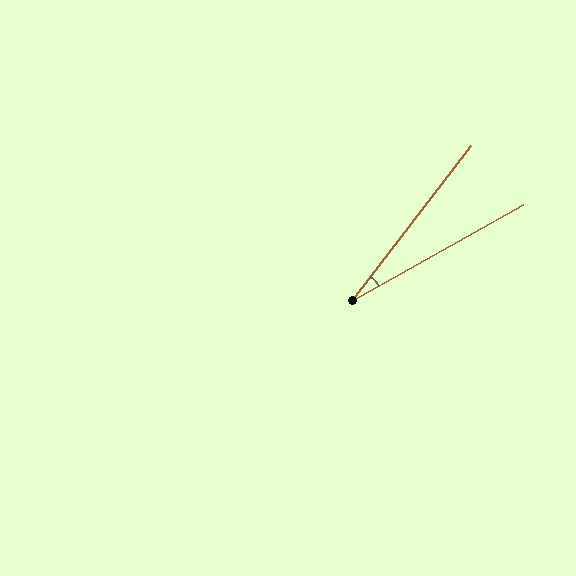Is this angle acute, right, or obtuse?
It is acute.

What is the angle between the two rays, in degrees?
Approximately 23 degrees.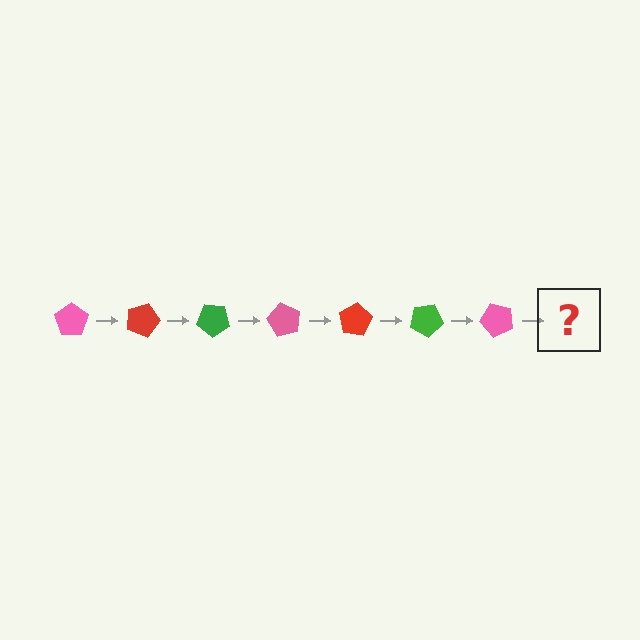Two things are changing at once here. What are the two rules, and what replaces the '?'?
The two rules are that it rotates 20 degrees each step and the color cycles through pink, red, and green. The '?' should be a red pentagon, rotated 140 degrees from the start.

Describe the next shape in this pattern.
It should be a red pentagon, rotated 140 degrees from the start.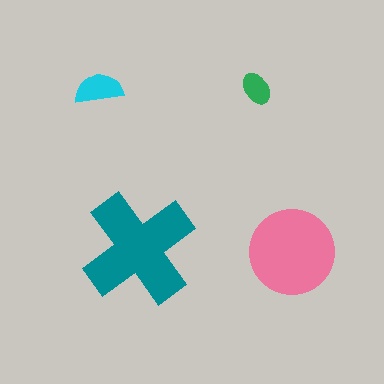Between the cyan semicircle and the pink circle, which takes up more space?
The pink circle.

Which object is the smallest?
The green ellipse.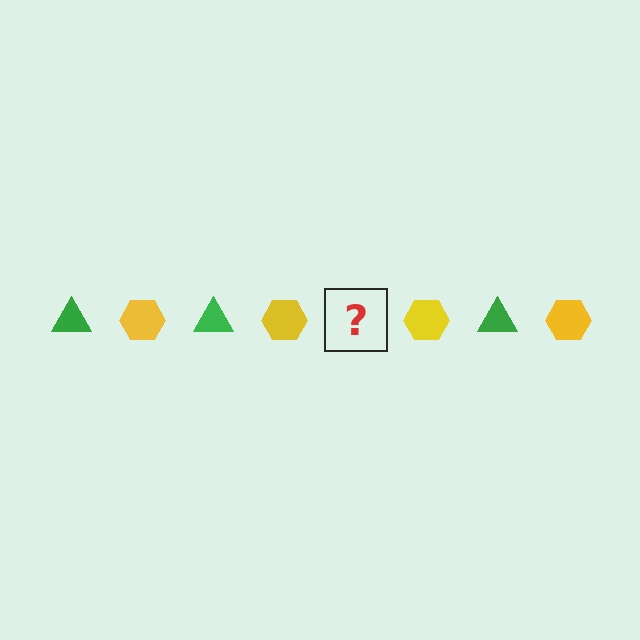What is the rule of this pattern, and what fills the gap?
The rule is that the pattern alternates between green triangle and yellow hexagon. The gap should be filled with a green triangle.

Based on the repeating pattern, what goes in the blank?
The blank should be a green triangle.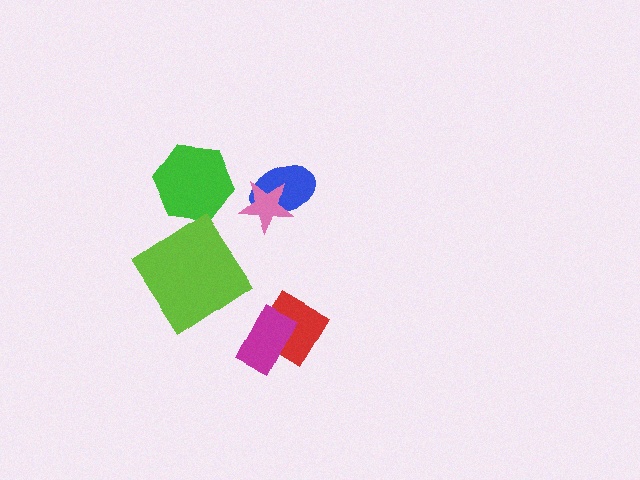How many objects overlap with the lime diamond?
0 objects overlap with the lime diamond.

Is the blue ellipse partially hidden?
Yes, it is partially covered by another shape.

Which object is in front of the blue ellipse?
The pink star is in front of the blue ellipse.